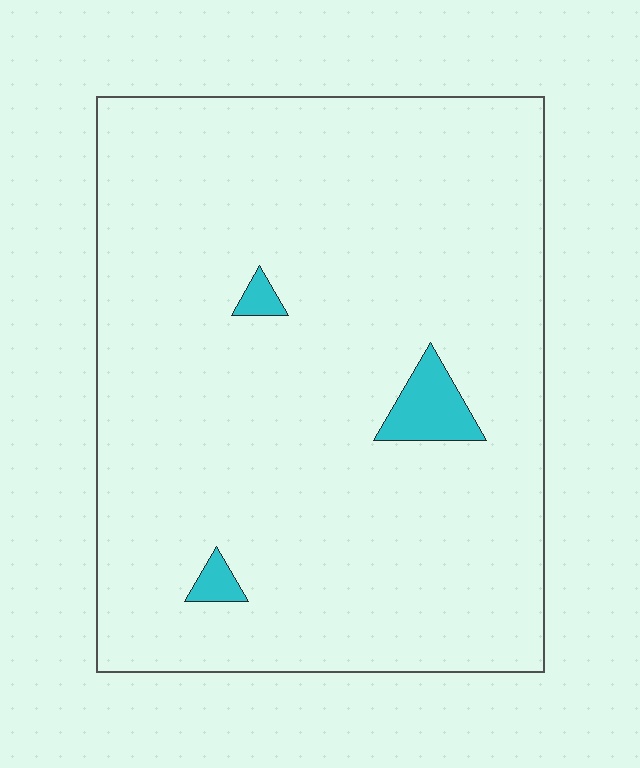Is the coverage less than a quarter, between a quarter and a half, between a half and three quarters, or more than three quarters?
Less than a quarter.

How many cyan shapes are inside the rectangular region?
3.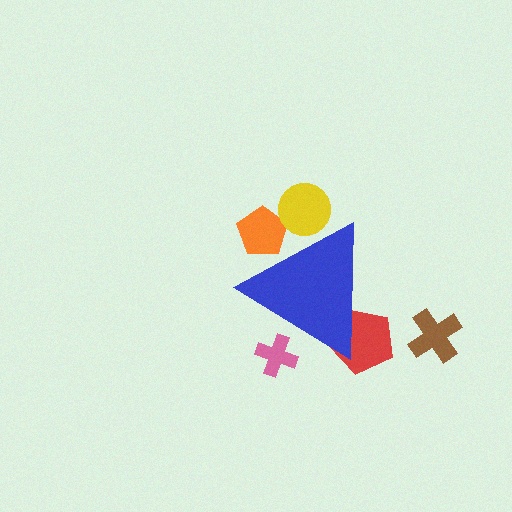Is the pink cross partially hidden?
Yes, the pink cross is partially hidden behind the blue triangle.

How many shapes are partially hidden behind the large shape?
4 shapes are partially hidden.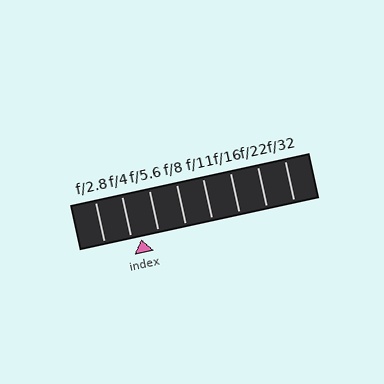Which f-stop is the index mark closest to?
The index mark is closest to f/4.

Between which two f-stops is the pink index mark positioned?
The index mark is between f/4 and f/5.6.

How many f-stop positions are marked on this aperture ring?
There are 8 f-stop positions marked.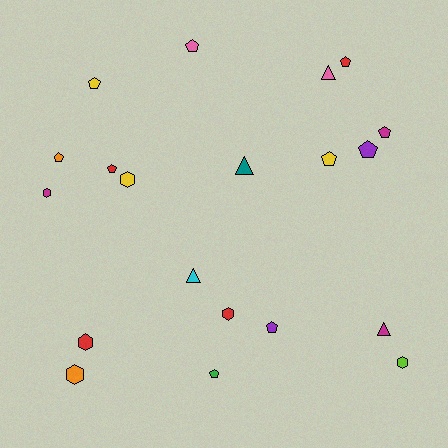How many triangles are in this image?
There are 4 triangles.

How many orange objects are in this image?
There are 2 orange objects.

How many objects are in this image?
There are 20 objects.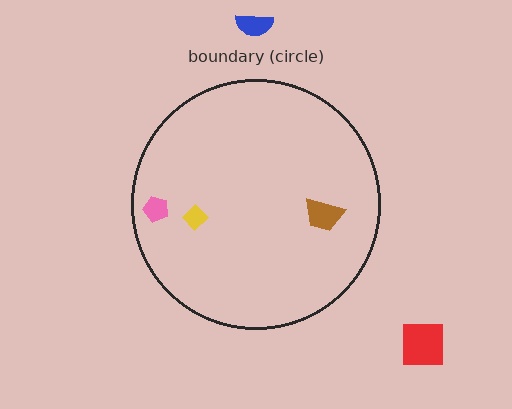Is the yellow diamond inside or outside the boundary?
Inside.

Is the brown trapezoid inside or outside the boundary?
Inside.